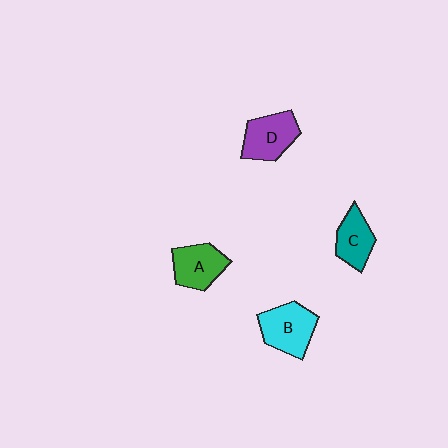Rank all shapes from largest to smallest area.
From largest to smallest: B (cyan), D (purple), A (green), C (teal).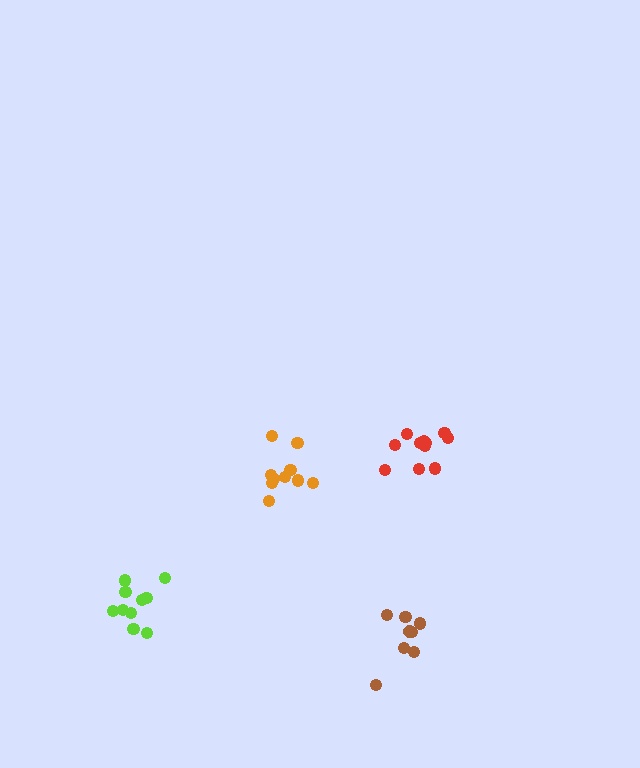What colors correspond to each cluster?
The clusters are colored: brown, orange, red, lime.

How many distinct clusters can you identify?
There are 4 distinct clusters.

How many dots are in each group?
Group 1: 8 dots, Group 2: 10 dots, Group 3: 11 dots, Group 4: 10 dots (39 total).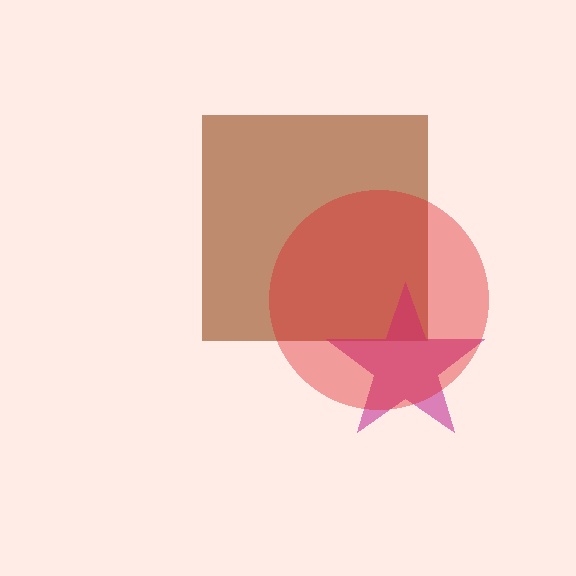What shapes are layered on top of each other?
The layered shapes are: a brown square, a magenta star, a red circle.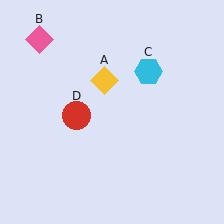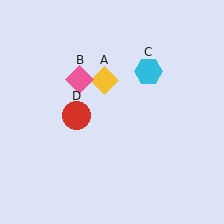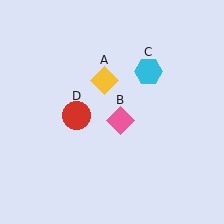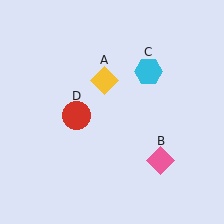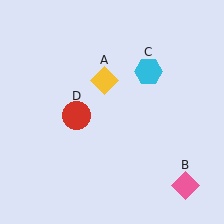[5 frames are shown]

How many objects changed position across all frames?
1 object changed position: pink diamond (object B).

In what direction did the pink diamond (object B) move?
The pink diamond (object B) moved down and to the right.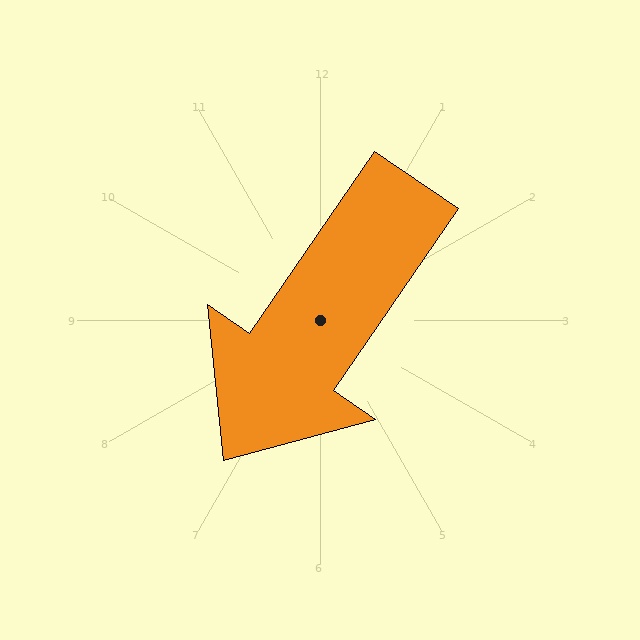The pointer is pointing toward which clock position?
Roughly 7 o'clock.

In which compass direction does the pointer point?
Southwest.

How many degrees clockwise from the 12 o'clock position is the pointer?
Approximately 214 degrees.